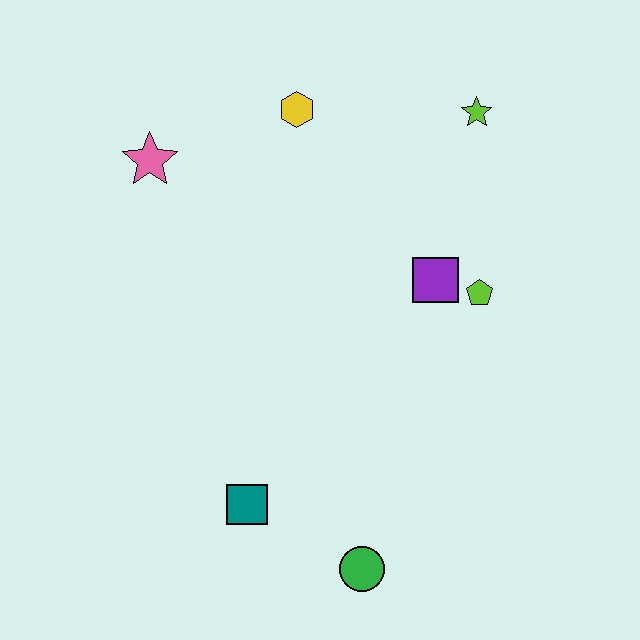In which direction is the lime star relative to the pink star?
The lime star is to the right of the pink star.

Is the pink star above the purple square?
Yes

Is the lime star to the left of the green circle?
No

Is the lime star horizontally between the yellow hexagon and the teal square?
No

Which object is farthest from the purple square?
The pink star is farthest from the purple square.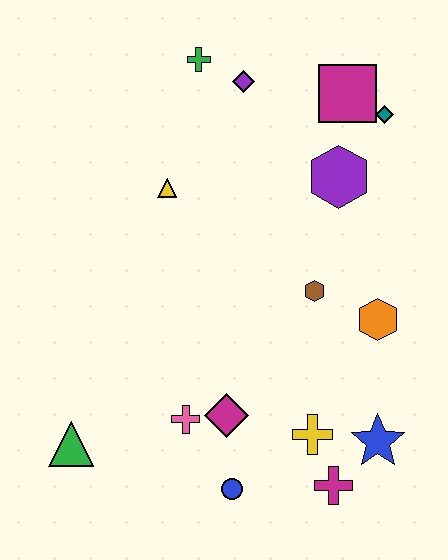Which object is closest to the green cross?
The purple diamond is closest to the green cross.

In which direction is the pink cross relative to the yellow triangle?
The pink cross is below the yellow triangle.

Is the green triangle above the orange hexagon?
No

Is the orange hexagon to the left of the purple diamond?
No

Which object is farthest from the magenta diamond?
The green cross is farthest from the magenta diamond.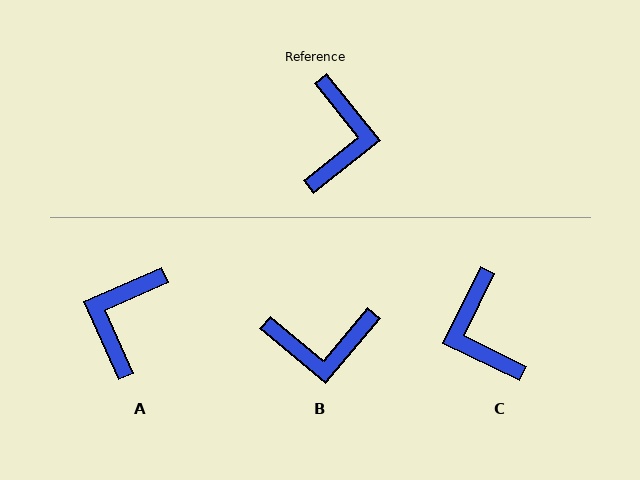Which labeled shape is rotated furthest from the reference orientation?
A, about 165 degrees away.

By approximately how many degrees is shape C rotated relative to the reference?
Approximately 155 degrees clockwise.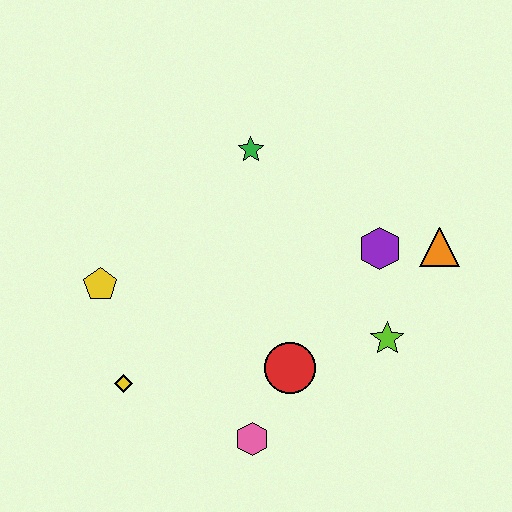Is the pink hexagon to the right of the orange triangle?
No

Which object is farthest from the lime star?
The yellow pentagon is farthest from the lime star.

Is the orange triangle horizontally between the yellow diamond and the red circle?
No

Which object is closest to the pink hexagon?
The red circle is closest to the pink hexagon.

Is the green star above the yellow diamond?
Yes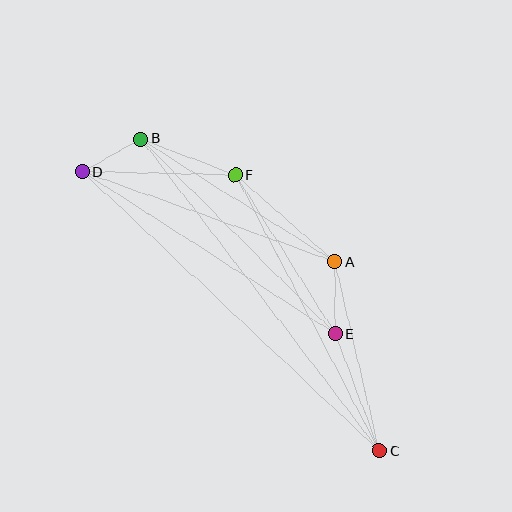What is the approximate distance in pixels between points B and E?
The distance between B and E is approximately 275 pixels.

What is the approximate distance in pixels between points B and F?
The distance between B and F is approximately 101 pixels.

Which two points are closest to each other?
Points B and D are closest to each other.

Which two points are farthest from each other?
Points C and D are farthest from each other.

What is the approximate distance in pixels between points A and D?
The distance between A and D is approximately 268 pixels.